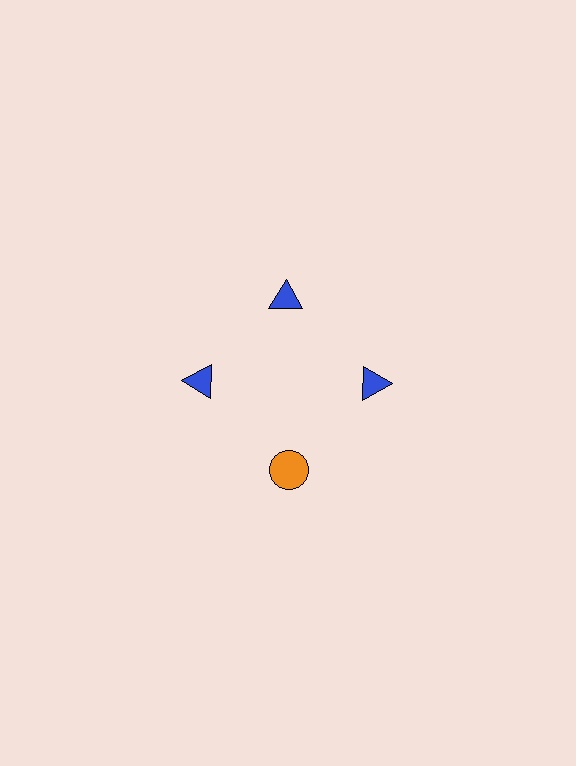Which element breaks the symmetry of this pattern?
The orange circle at roughly the 6 o'clock position breaks the symmetry. All other shapes are blue triangles.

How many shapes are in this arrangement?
There are 4 shapes arranged in a ring pattern.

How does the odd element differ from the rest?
It differs in both color (orange instead of blue) and shape (circle instead of triangle).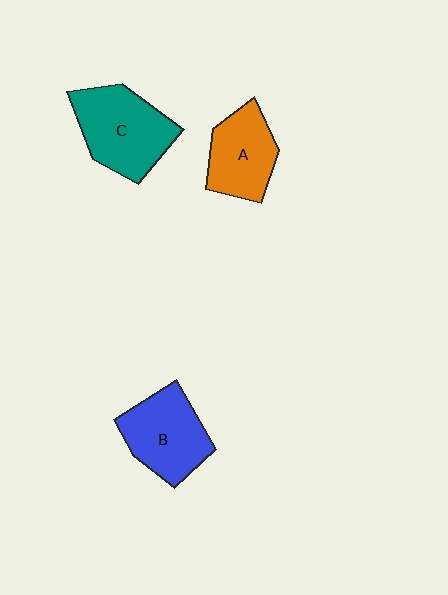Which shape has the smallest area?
Shape A (orange).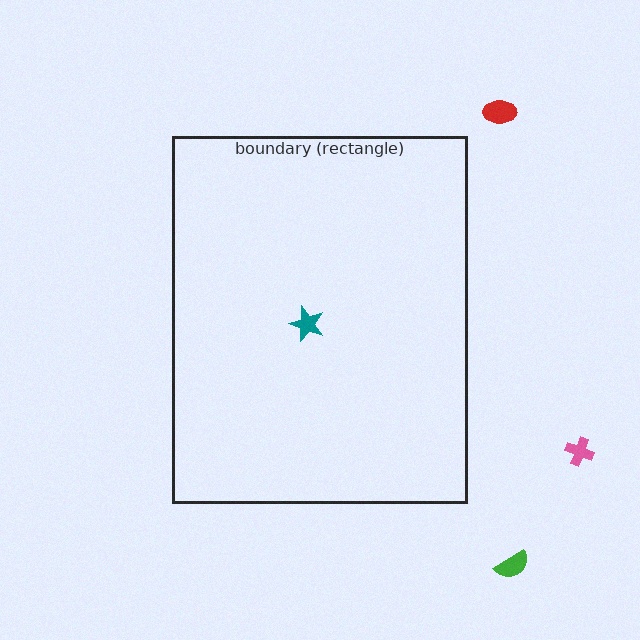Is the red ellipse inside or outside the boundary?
Outside.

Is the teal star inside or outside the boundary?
Inside.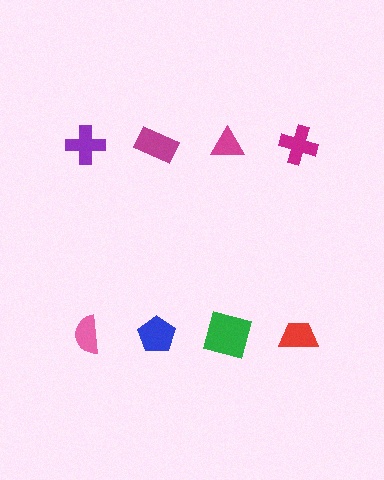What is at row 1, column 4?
A magenta cross.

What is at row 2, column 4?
A red trapezoid.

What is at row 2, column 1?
A pink semicircle.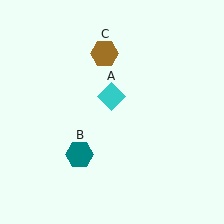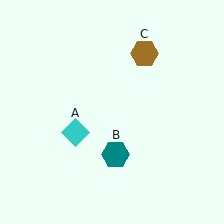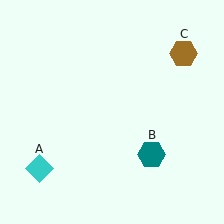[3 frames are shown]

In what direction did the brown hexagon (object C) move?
The brown hexagon (object C) moved right.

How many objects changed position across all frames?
3 objects changed position: cyan diamond (object A), teal hexagon (object B), brown hexagon (object C).